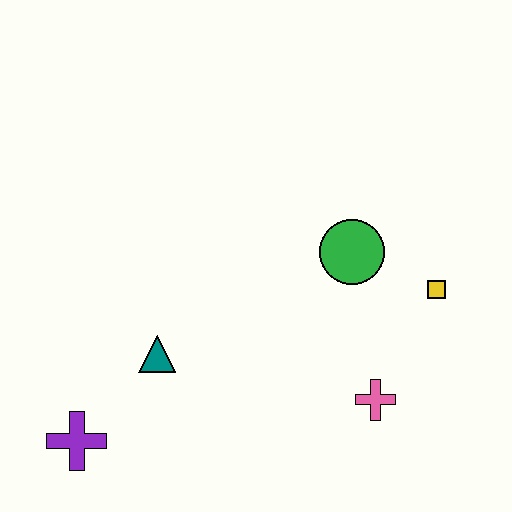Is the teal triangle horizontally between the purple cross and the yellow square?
Yes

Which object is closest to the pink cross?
The yellow square is closest to the pink cross.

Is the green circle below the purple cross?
No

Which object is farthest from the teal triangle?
The yellow square is farthest from the teal triangle.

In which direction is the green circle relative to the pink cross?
The green circle is above the pink cross.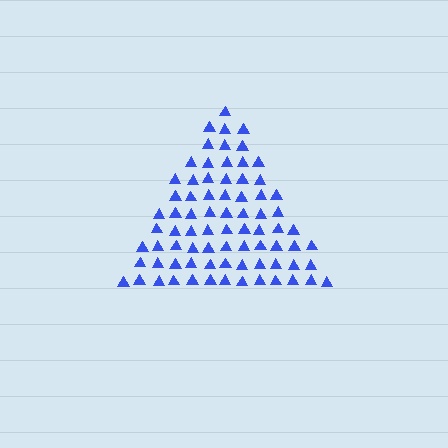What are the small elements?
The small elements are triangles.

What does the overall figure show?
The overall figure shows a triangle.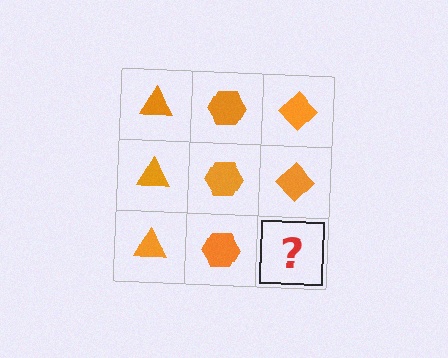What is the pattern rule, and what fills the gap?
The rule is that each column has a consistent shape. The gap should be filled with an orange diamond.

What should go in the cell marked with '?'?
The missing cell should contain an orange diamond.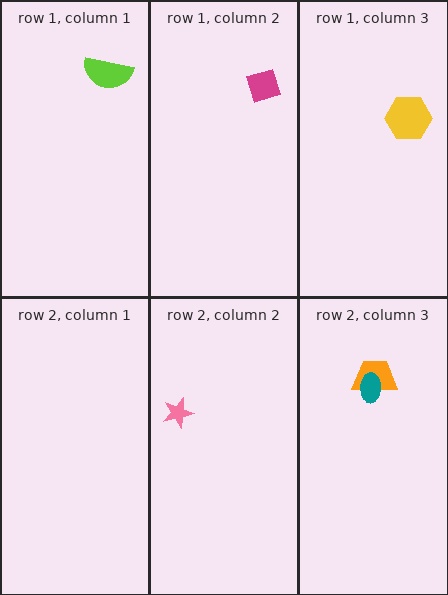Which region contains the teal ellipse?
The row 2, column 3 region.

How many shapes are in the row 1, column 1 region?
1.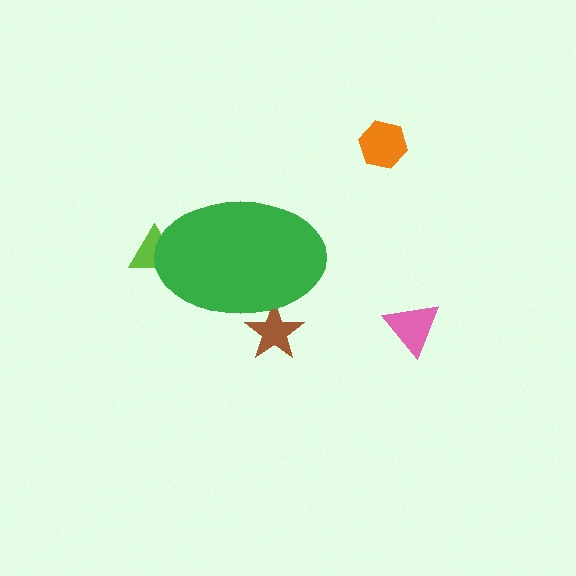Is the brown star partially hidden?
Yes, the brown star is partially hidden behind the green ellipse.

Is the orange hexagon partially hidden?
No, the orange hexagon is fully visible.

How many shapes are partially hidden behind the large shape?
2 shapes are partially hidden.